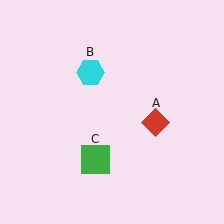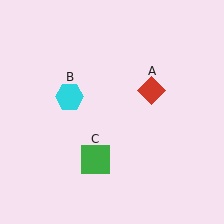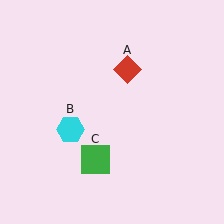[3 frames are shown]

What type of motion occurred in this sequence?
The red diamond (object A), cyan hexagon (object B) rotated counterclockwise around the center of the scene.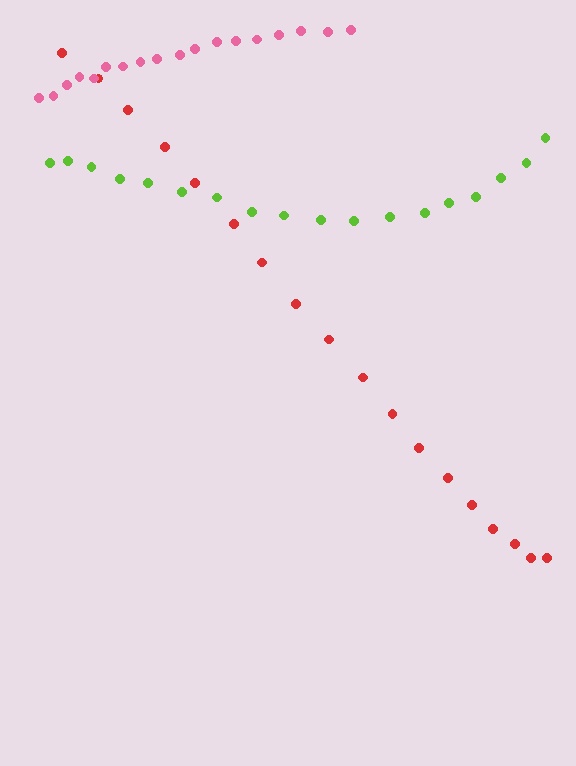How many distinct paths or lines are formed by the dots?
There are 3 distinct paths.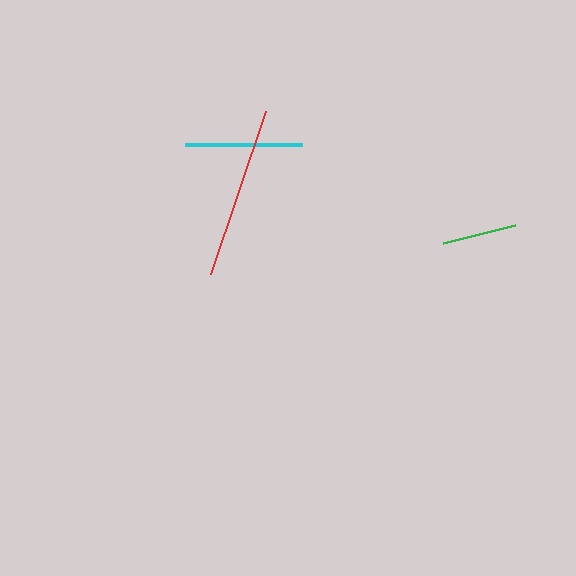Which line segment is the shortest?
The green line is the shortest at approximately 75 pixels.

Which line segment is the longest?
The red line is the longest at approximately 172 pixels.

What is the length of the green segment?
The green segment is approximately 75 pixels long.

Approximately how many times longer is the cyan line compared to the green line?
The cyan line is approximately 1.6 times the length of the green line.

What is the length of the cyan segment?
The cyan segment is approximately 117 pixels long.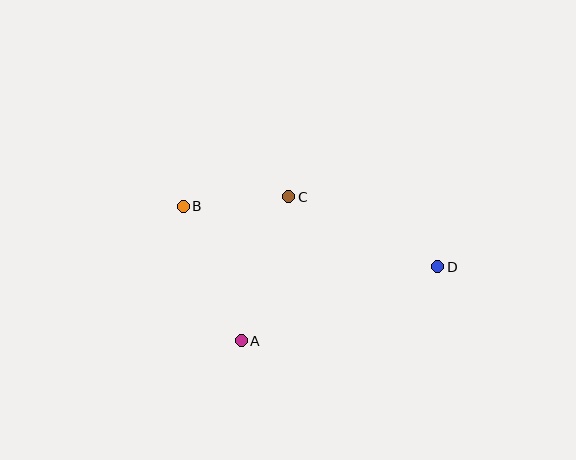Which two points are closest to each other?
Points B and C are closest to each other.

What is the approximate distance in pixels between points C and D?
The distance between C and D is approximately 165 pixels.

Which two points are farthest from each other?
Points B and D are farthest from each other.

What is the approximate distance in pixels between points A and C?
The distance between A and C is approximately 152 pixels.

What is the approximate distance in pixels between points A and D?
The distance between A and D is approximately 210 pixels.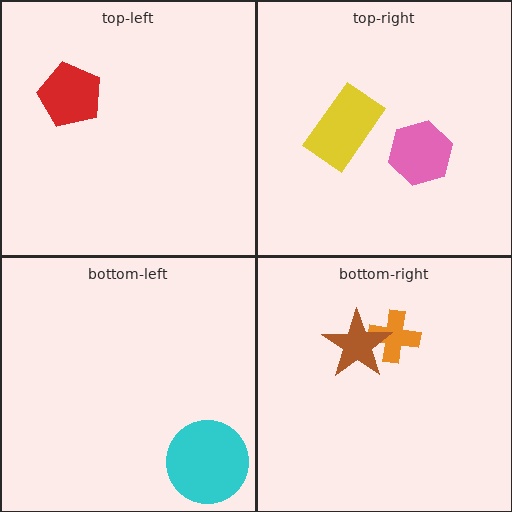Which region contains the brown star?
The bottom-right region.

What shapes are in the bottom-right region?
The orange cross, the brown star.